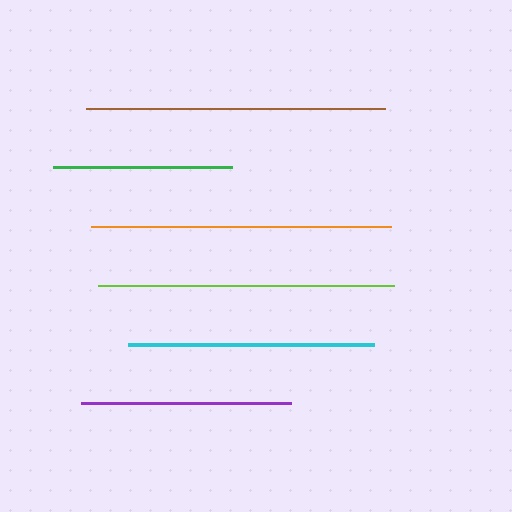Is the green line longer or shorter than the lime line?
The lime line is longer than the green line.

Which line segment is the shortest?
The green line is the shortest at approximately 179 pixels.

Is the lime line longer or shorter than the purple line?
The lime line is longer than the purple line.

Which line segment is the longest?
The brown line is the longest at approximately 300 pixels.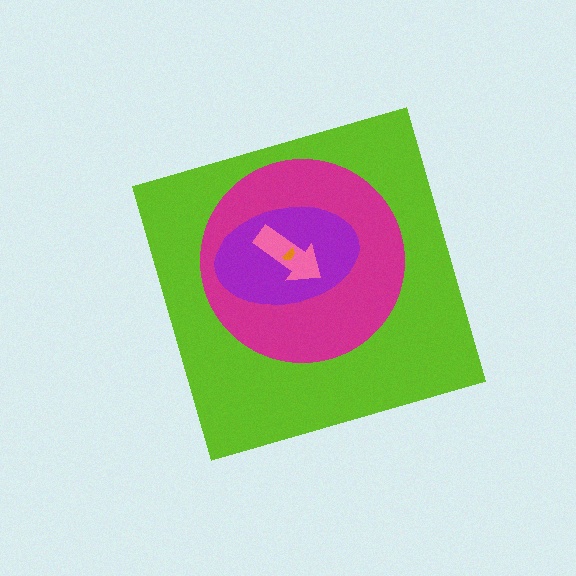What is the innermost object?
The orange semicircle.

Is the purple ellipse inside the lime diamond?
Yes.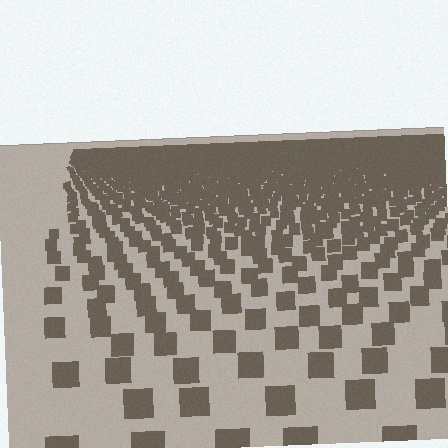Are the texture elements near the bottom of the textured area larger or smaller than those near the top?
Larger. Near the bottom, elements are closer to the viewer and appear at a bigger on-screen size.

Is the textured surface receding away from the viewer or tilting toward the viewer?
The surface is receding away from the viewer. Texture elements get smaller and denser toward the top.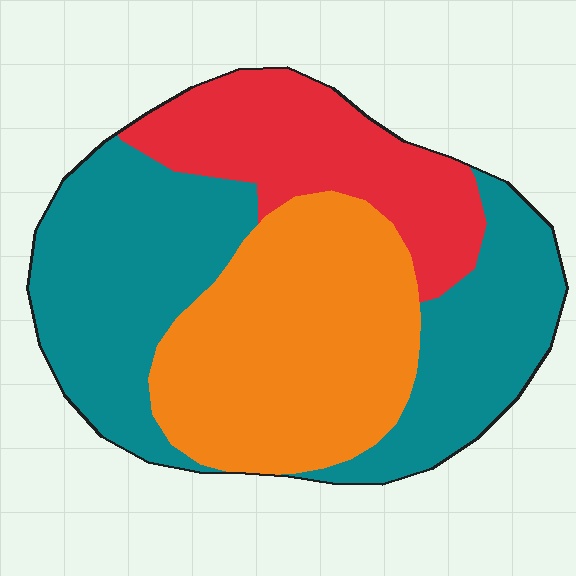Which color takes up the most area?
Teal, at roughly 45%.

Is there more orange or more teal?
Teal.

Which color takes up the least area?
Red, at roughly 20%.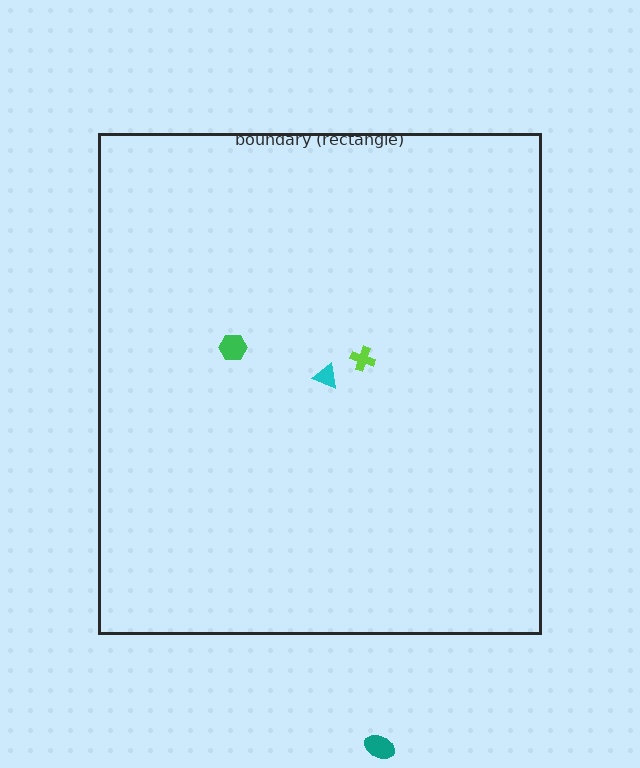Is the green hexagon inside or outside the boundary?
Inside.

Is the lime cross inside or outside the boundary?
Inside.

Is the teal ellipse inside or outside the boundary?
Outside.